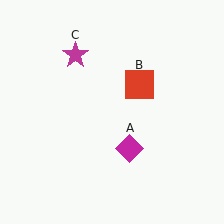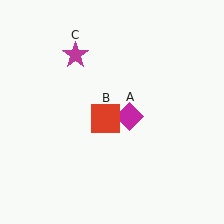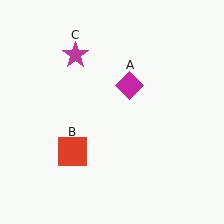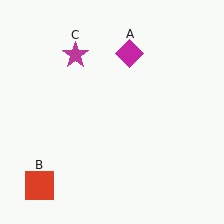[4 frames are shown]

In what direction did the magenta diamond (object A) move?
The magenta diamond (object A) moved up.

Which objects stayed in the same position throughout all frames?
Magenta star (object C) remained stationary.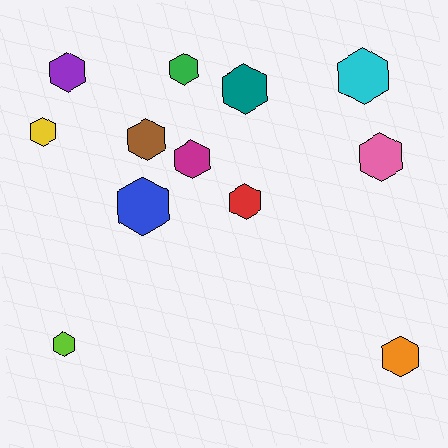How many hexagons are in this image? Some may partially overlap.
There are 12 hexagons.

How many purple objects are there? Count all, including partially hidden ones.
There is 1 purple object.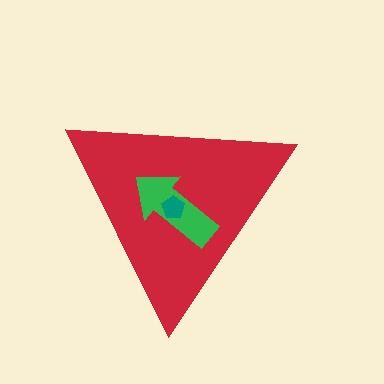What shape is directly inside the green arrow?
The teal pentagon.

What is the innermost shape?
The teal pentagon.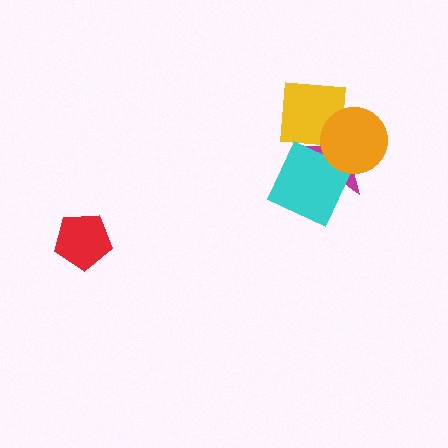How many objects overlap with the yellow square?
2 objects overlap with the yellow square.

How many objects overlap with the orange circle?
3 objects overlap with the orange circle.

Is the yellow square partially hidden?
Yes, it is partially covered by another shape.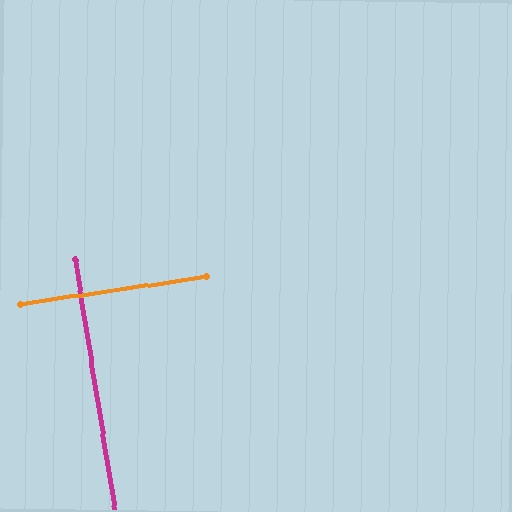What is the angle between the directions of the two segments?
Approximately 89 degrees.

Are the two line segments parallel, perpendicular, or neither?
Perpendicular — they meet at approximately 89°.